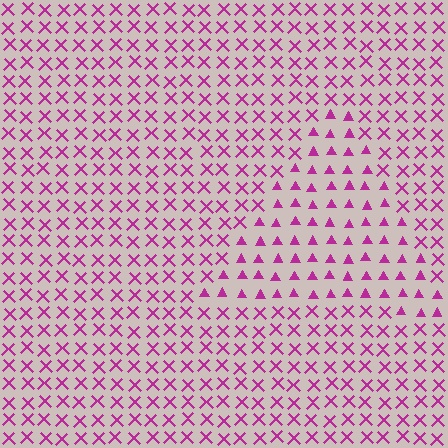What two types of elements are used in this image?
The image uses triangles inside the triangle region and X marks outside it.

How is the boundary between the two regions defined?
The boundary is defined by a change in element shape: triangles inside vs. X marks outside. All elements share the same color and spacing.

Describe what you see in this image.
The image is filled with small magenta elements arranged in a uniform grid. A triangle-shaped region contains triangles, while the surrounding area contains X marks. The boundary is defined purely by the change in element shape.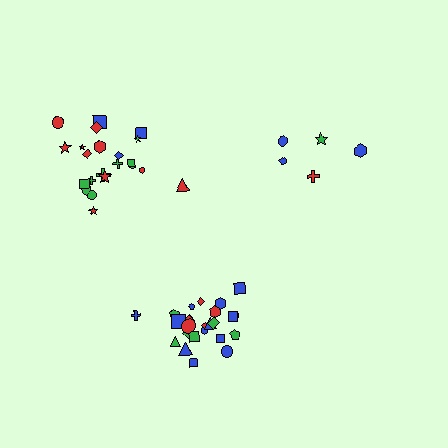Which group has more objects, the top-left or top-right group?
The top-left group.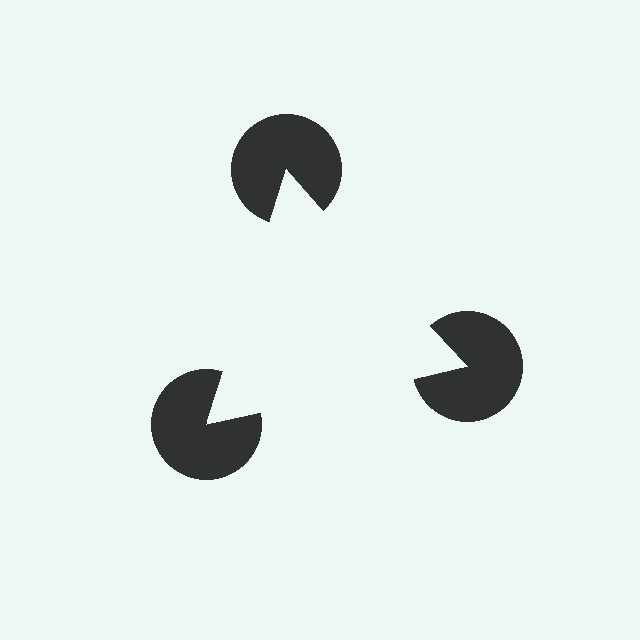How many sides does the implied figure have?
3 sides.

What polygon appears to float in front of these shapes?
An illusory triangle — its edges are inferred from the aligned wedge cuts in the pac-man discs, not physically drawn.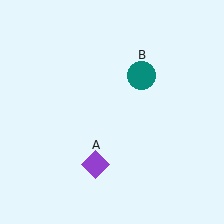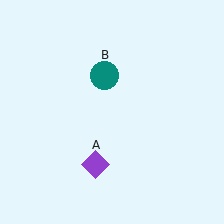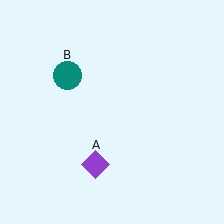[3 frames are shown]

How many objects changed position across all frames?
1 object changed position: teal circle (object B).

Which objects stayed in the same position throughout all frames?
Purple diamond (object A) remained stationary.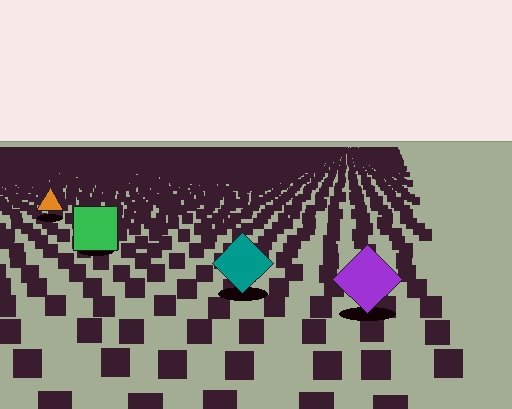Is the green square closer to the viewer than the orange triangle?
Yes. The green square is closer — you can tell from the texture gradient: the ground texture is coarser near it.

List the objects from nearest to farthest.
From nearest to farthest: the purple diamond, the teal diamond, the green square, the orange triangle.